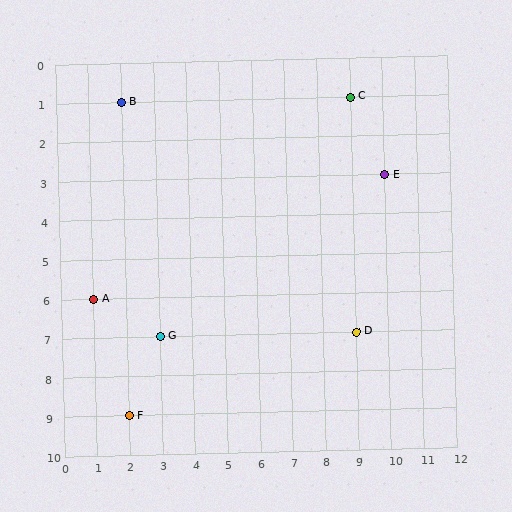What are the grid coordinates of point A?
Point A is at grid coordinates (1, 6).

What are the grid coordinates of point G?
Point G is at grid coordinates (3, 7).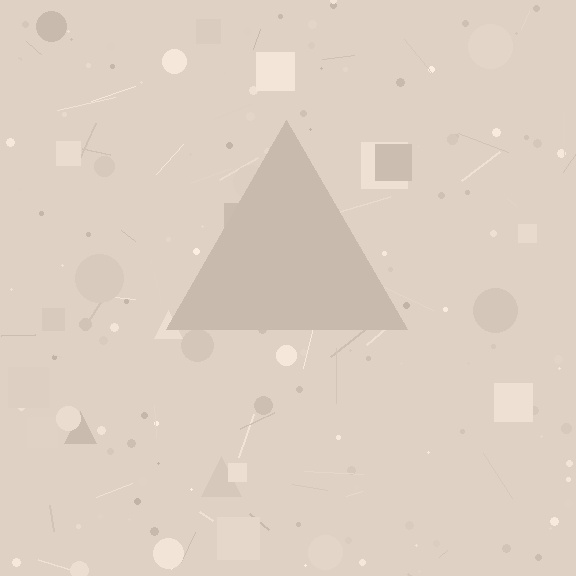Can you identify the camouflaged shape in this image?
The camouflaged shape is a triangle.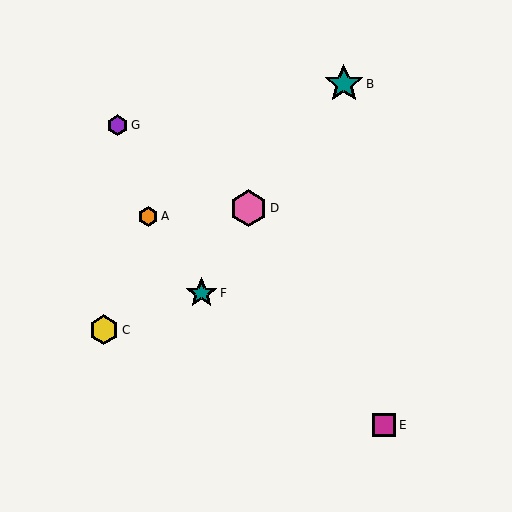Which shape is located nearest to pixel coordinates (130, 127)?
The purple hexagon (labeled G) at (118, 125) is nearest to that location.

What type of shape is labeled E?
Shape E is a magenta square.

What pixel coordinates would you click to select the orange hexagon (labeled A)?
Click at (148, 216) to select the orange hexagon A.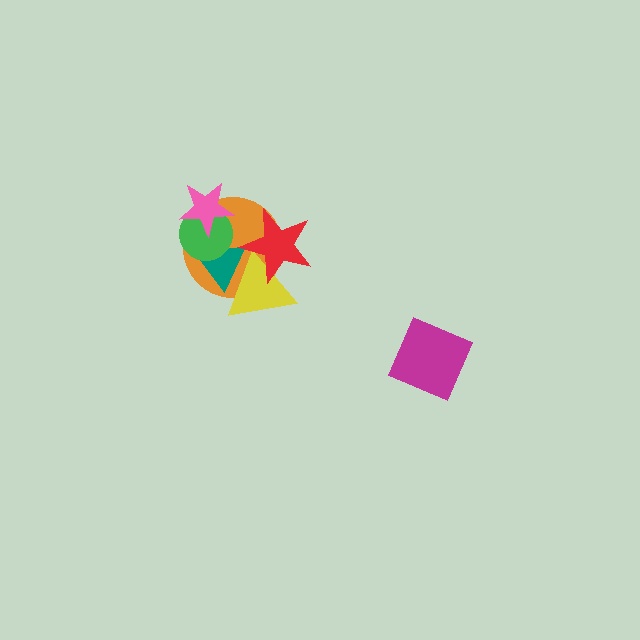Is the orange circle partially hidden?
Yes, it is partially covered by another shape.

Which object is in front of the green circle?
The pink star is in front of the green circle.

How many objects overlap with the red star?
3 objects overlap with the red star.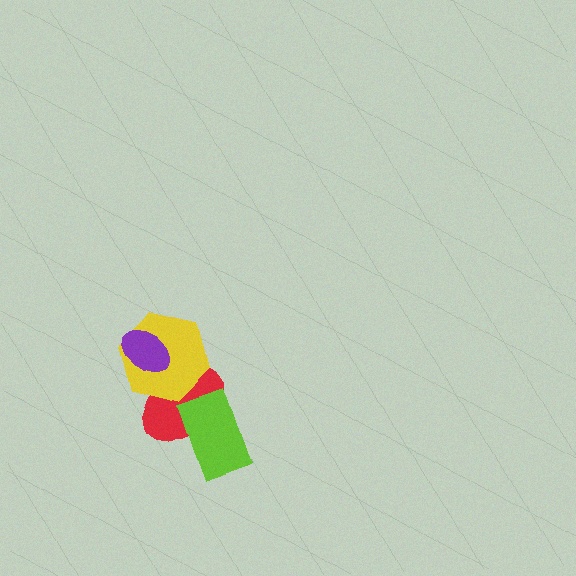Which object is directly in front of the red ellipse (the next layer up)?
The lime rectangle is directly in front of the red ellipse.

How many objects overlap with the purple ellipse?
2 objects overlap with the purple ellipse.